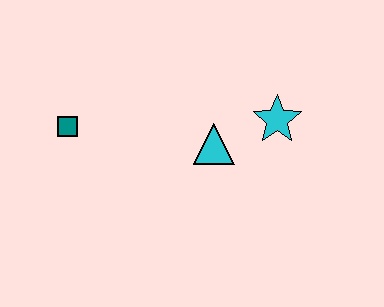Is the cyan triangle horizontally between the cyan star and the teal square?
Yes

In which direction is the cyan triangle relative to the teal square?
The cyan triangle is to the right of the teal square.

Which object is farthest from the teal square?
The cyan star is farthest from the teal square.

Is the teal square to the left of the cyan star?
Yes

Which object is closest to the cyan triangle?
The cyan star is closest to the cyan triangle.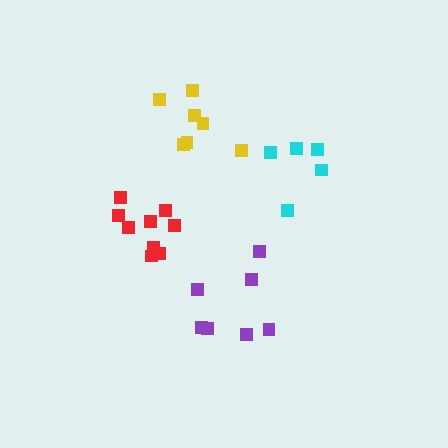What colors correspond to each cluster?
The clusters are colored: cyan, yellow, purple, red.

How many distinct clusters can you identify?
There are 4 distinct clusters.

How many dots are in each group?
Group 1: 5 dots, Group 2: 7 dots, Group 3: 7 dots, Group 4: 9 dots (28 total).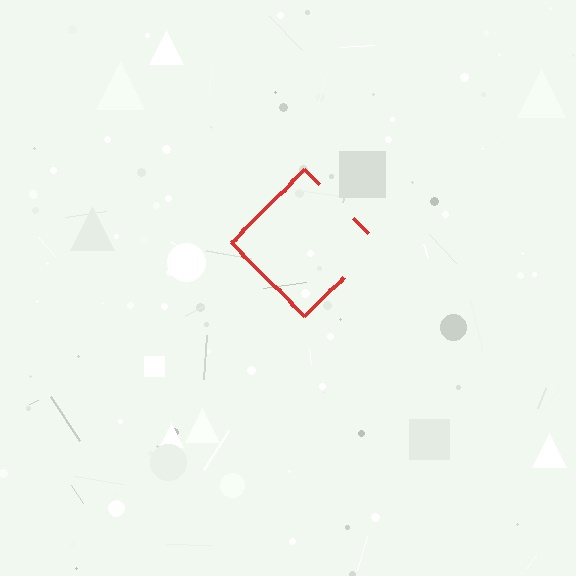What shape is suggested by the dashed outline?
The dashed outline suggests a diamond.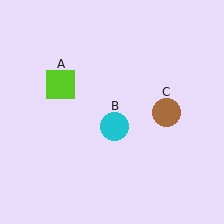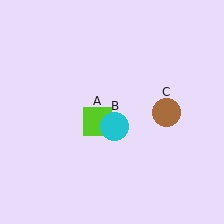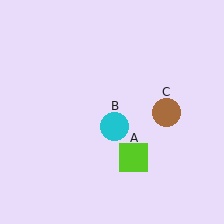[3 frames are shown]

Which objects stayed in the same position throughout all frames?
Cyan circle (object B) and brown circle (object C) remained stationary.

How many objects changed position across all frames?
1 object changed position: lime square (object A).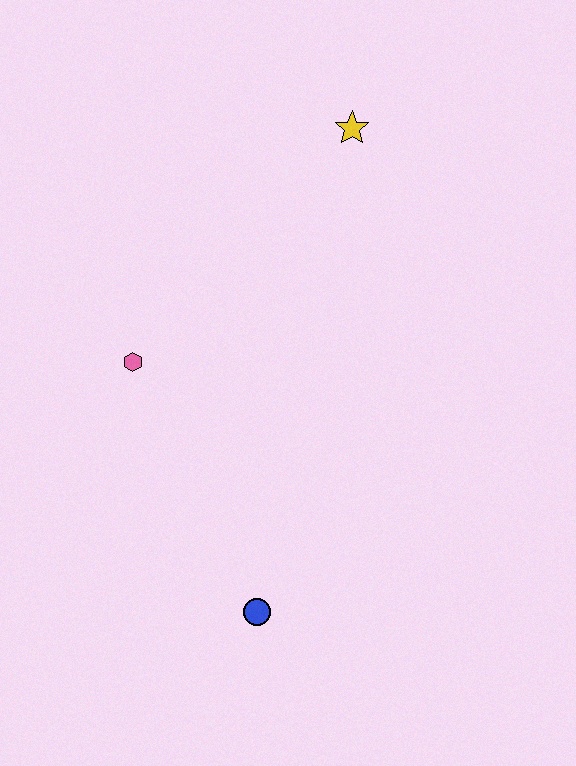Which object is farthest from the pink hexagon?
The yellow star is farthest from the pink hexagon.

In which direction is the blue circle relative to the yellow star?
The blue circle is below the yellow star.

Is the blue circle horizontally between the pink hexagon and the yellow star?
Yes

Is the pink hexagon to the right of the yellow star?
No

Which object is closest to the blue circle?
The pink hexagon is closest to the blue circle.